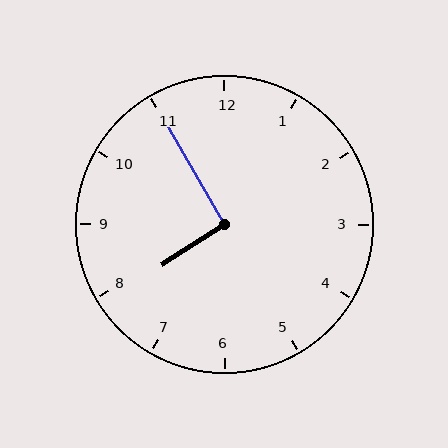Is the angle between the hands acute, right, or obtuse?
It is right.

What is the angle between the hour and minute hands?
Approximately 92 degrees.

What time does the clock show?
7:55.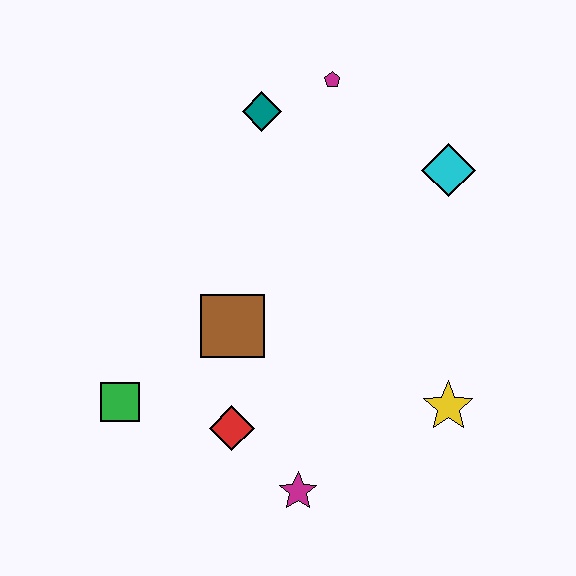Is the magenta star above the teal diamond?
No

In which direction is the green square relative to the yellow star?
The green square is to the left of the yellow star.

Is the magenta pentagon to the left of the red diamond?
No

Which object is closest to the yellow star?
The magenta star is closest to the yellow star.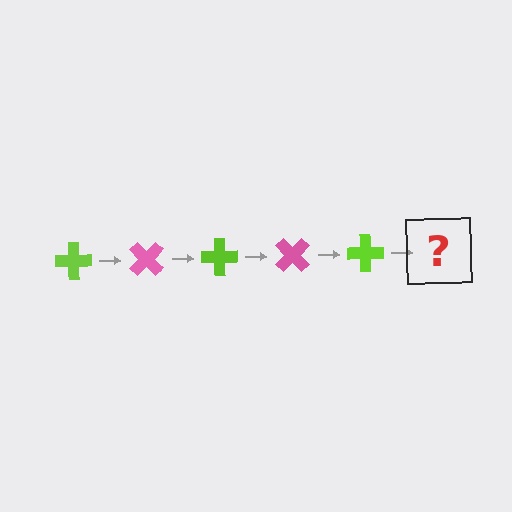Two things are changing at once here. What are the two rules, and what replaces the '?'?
The two rules are that it rotates 45 degrees each step and the color cycles through lime and pink. The '?' should be a pink cross, rotated 225 degrees from the start.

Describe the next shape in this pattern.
It should be a pink cross, rotated 225 degrees from the start.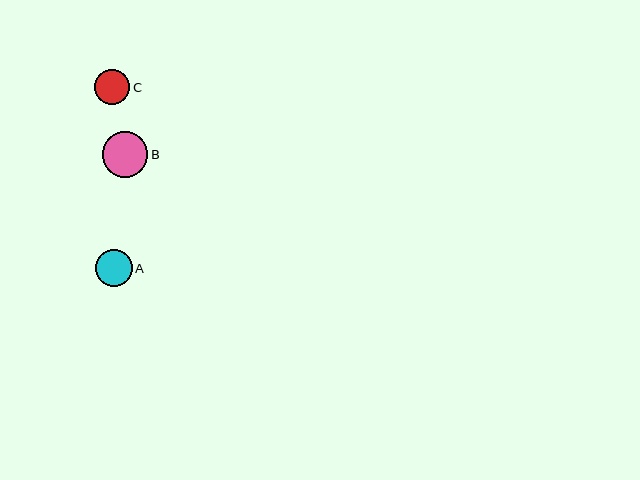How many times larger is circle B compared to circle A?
Circle B is approximately 1.2 times the size of circle A.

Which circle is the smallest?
Circle C is the smallest with a size of approximately 35 pixels.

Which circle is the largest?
Circle B is the largest with a size of approximately 46 pixels.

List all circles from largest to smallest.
From largest to smallest: B, A, C.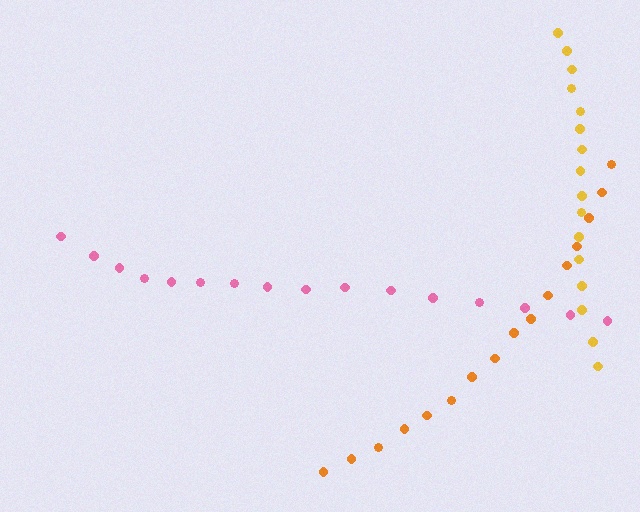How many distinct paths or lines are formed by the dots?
There are 3 distinct paths.